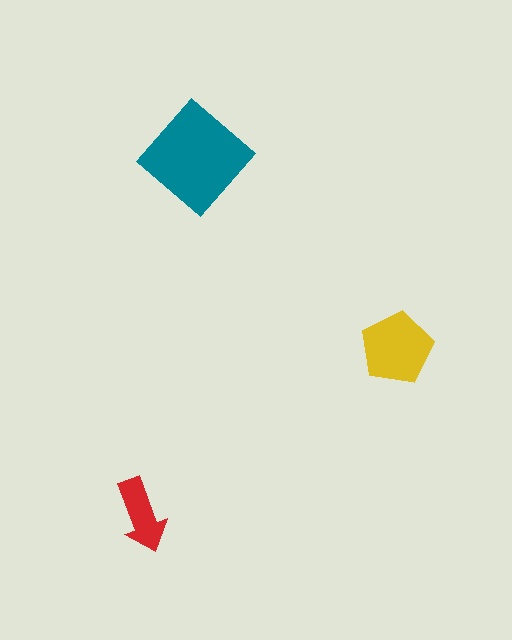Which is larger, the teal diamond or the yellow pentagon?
The teal diamond.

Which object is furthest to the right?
The yellow pentagon is rightmost.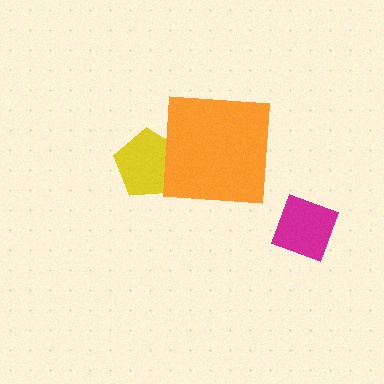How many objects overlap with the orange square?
1 object overlaps with the orange square.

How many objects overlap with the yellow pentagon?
1 object overlaps with the yellow pentagon.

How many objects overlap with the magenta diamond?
0 objects overlap with the magenta diamond.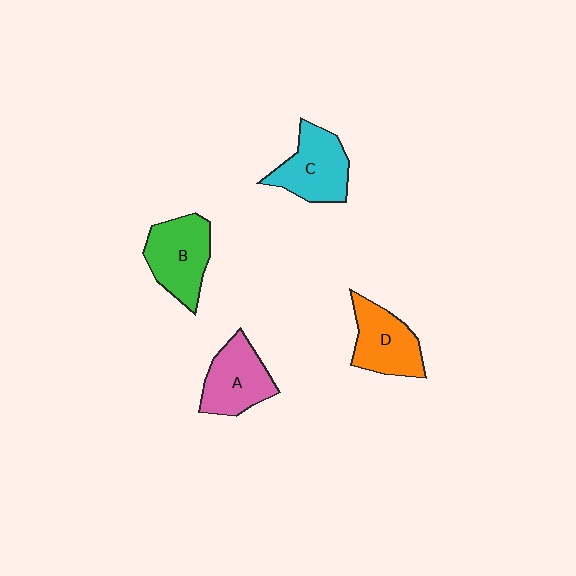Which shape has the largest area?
Shape B (green).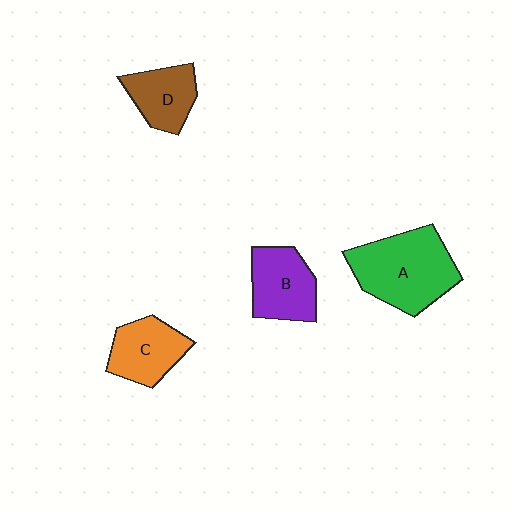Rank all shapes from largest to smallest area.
From largest to smallest: A (green), B (purple), C (orange), D (brown).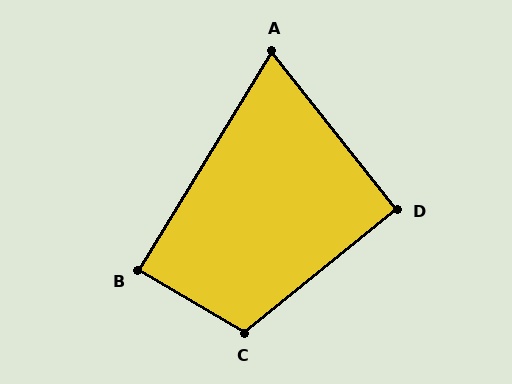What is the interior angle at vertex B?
Approximately 89 degrees (approximately right).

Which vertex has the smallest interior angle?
A, at approximately 70 degrees.